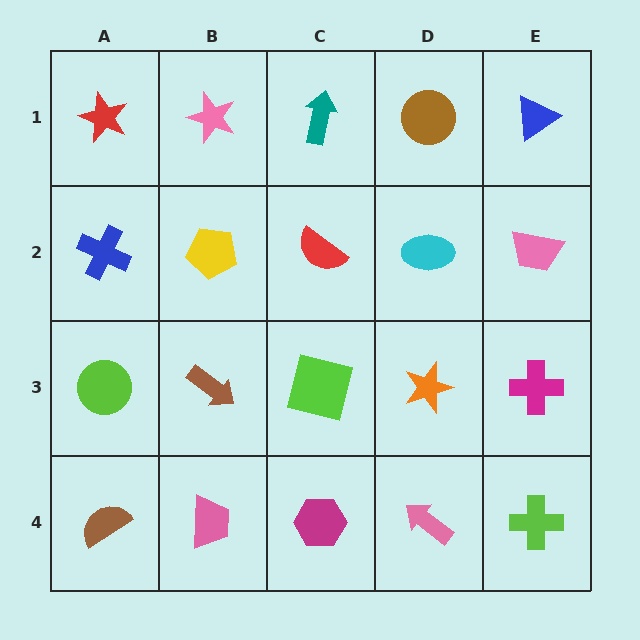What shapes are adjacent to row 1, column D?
A cyan ellipse (row 2, column D), a teal arrow (row 1, column C), a blue triangle (row 1, column E).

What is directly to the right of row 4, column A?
A pink trapezoid.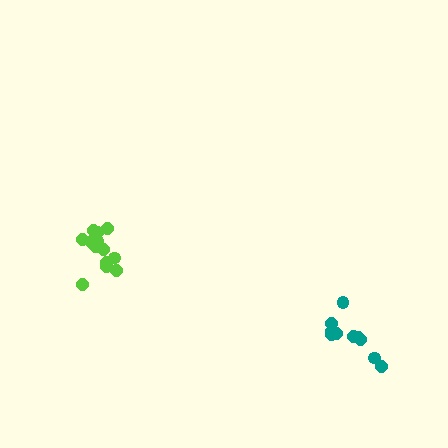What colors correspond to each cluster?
The clusters are colored: lime, teal.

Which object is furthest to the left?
The lime cluster is leftmost.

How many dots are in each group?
Group 1: 14 dots, Group 2: 10 dots (24 total).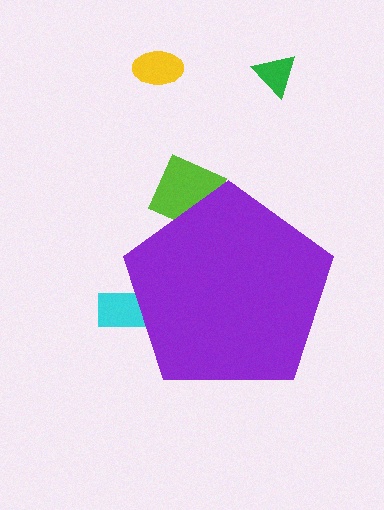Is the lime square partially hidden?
Yes, the lime square is partially hidden behind the purple pentagon.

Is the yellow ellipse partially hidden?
No, the yellow ellipse is fully visible.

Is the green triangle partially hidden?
No, the green triangle is fully visible.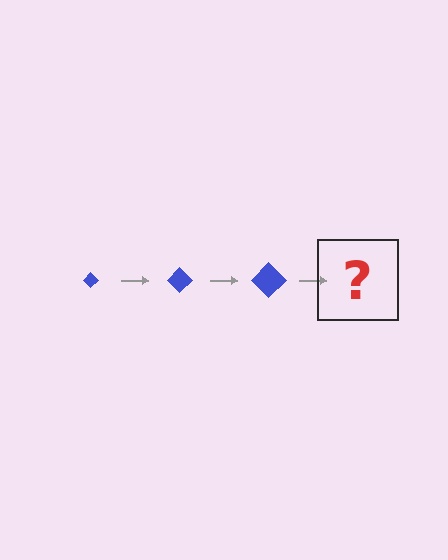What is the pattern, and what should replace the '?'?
The pattern is that the diamond gets progressively larger each step. The '?' should be a blue diamond, larger than the previous one.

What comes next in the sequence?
The next element should be a blue diamond, larger than the previous one.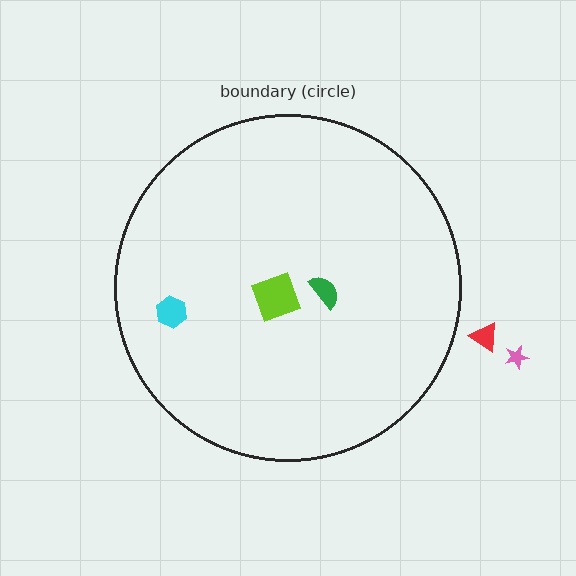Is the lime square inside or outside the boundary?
Inside.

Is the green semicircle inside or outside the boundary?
Inside.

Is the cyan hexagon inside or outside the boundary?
Inside.